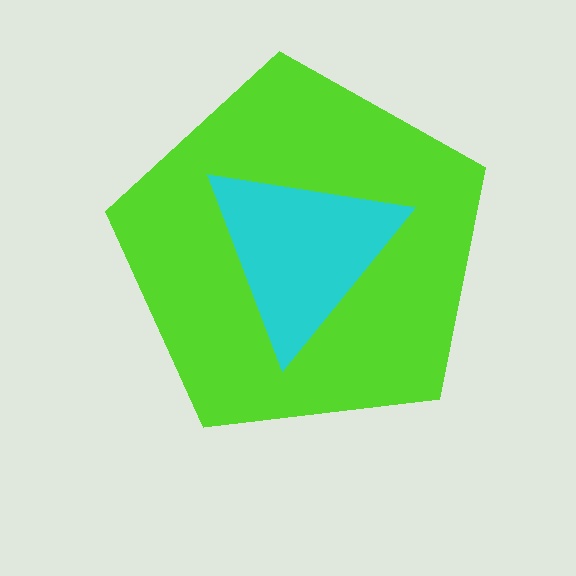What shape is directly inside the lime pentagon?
The cyan triangle.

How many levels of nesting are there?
2.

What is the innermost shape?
The cyan triangle.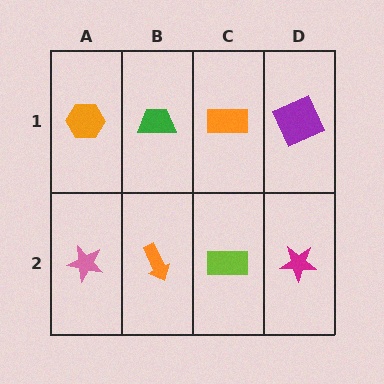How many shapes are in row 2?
4 shapes.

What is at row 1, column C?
An orange rectangle.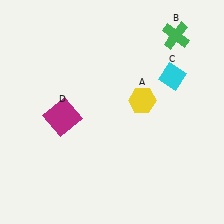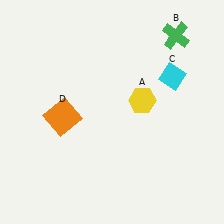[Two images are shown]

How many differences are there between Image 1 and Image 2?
There is 1 difference between the two images.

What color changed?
The square (D) changed from magenta in Image 1 to orange in Image 2.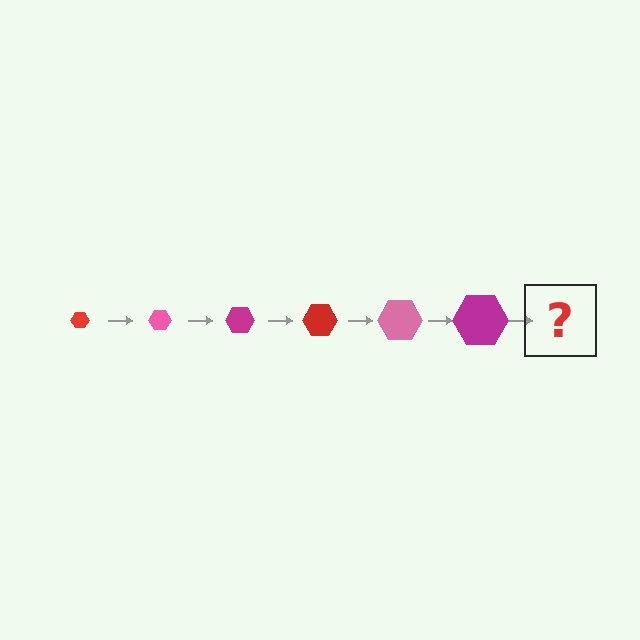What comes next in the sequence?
The next element should be a red hexagon, larger than the previous one.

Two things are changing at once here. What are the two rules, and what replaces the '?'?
The two rules are that the hexagon grows larger each step and the color cycles through red, pink, and magenta. The '?' should be a red hexagon, larger than the previous one.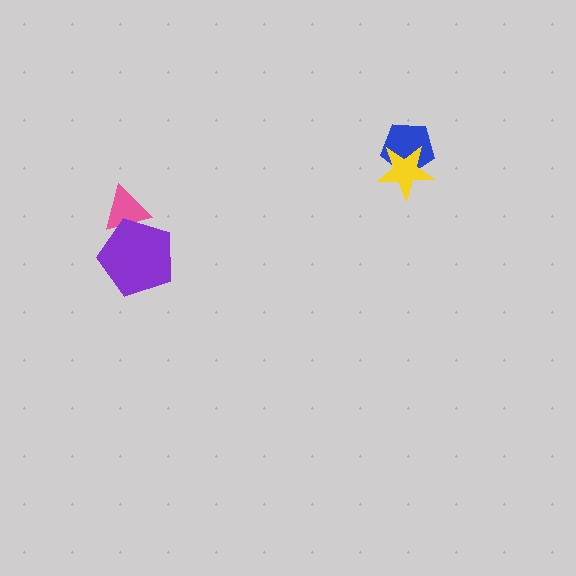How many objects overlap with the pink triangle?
1 object overlaps with the pink triangle.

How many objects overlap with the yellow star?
1 object overlaps with the yellow star.